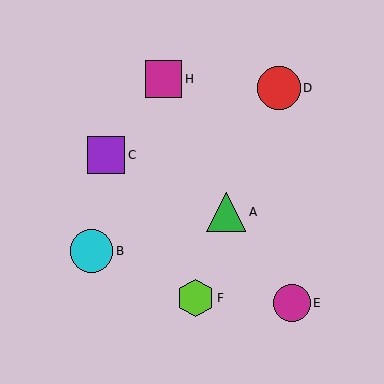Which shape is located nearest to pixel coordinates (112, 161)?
The purple square (labeled C) at (106, 155) is nearest to that location.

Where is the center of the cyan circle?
The center of the cyan circle is at (92, 251).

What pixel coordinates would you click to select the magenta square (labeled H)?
Click at (164, 79) to select the magenta square H.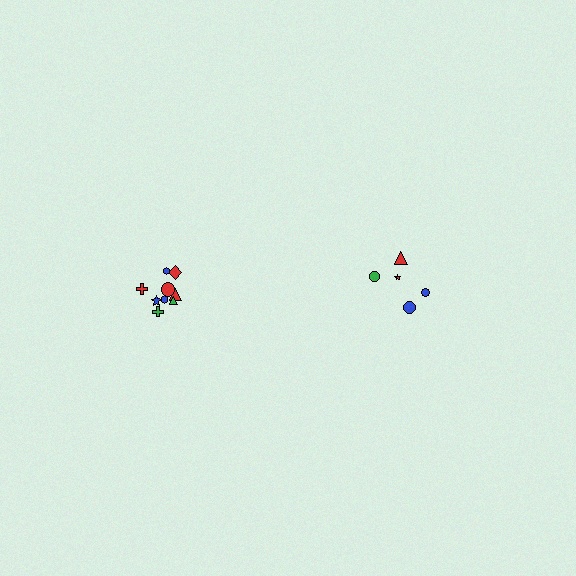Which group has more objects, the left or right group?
The left group.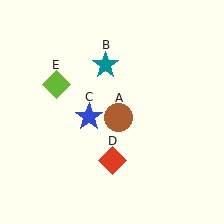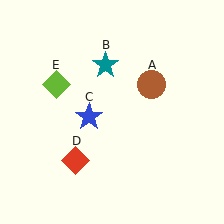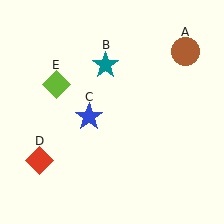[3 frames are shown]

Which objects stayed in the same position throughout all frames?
Teal star (object B) and blue star (object C) and lime diamond (object E) remained stationary.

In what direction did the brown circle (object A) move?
The brown circle (object A) moved up and to the right.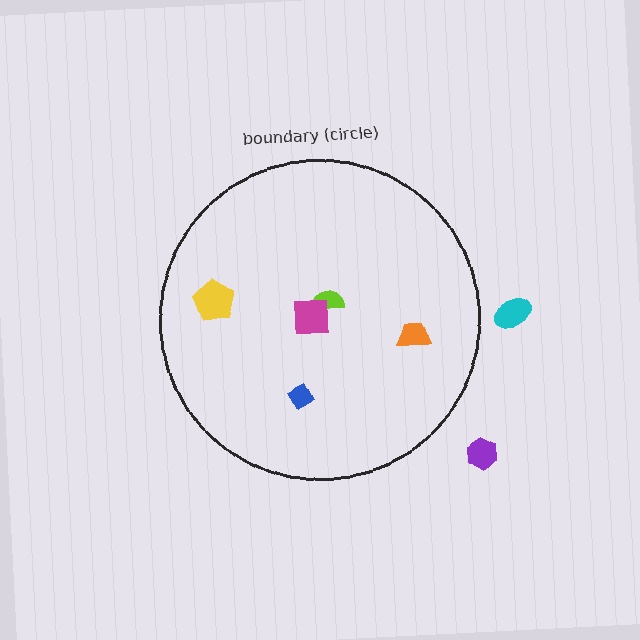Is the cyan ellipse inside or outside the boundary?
Outside.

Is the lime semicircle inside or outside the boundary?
Inside.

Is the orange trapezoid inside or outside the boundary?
Inside.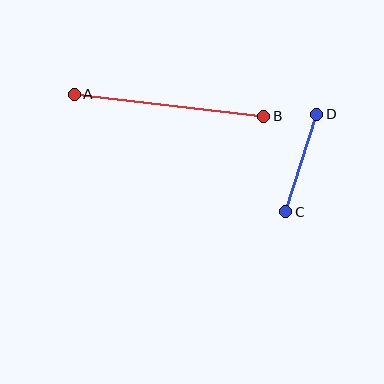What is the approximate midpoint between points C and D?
The midpoint is at approximately (301, 163) pixels.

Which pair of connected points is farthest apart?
Points A and B are farthest apart.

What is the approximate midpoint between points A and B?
The midpoint is at approximately (169, 105) pixels.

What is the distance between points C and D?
The distance is approximately 102 pixels.